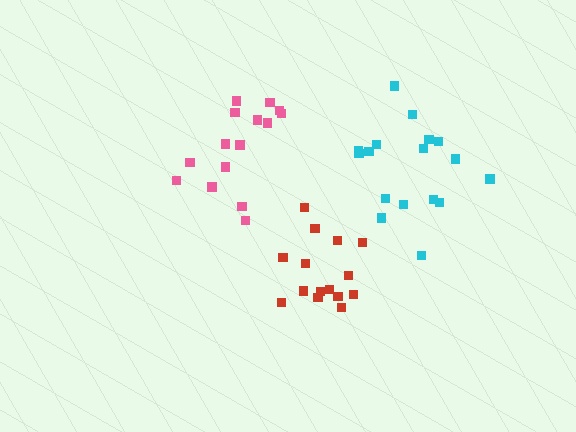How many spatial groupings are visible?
There are 3 spatial groupings.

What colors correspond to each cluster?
The clusters are colored: red, cyan, pink.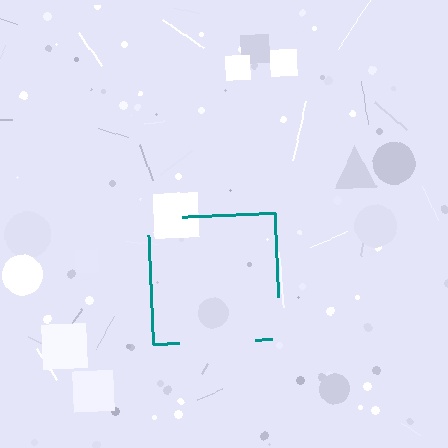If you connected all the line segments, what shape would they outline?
They would outline a square.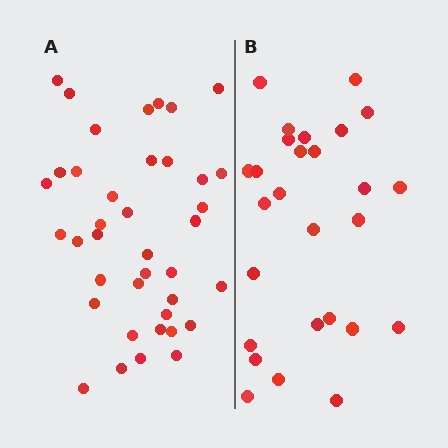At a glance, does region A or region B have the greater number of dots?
Region A (the left region) has more dots.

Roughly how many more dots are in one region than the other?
Region A has roughly 12 or so more dots than region B.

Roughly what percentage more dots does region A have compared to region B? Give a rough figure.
About 45% more.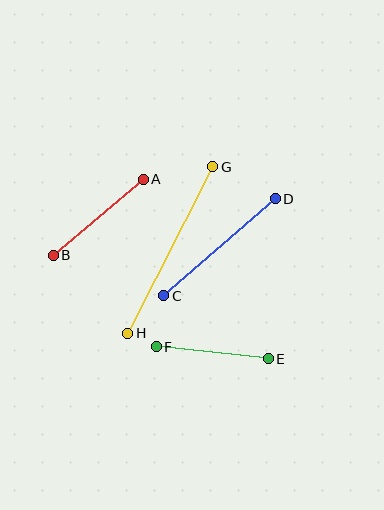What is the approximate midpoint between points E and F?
The midpoint is at approximately (212, 353) pixels.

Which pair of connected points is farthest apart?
Points G and H are farthest apart.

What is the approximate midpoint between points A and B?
The midpoint is at approximately (98, 217) pixels.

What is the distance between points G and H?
The distance is approximately 187 pixels.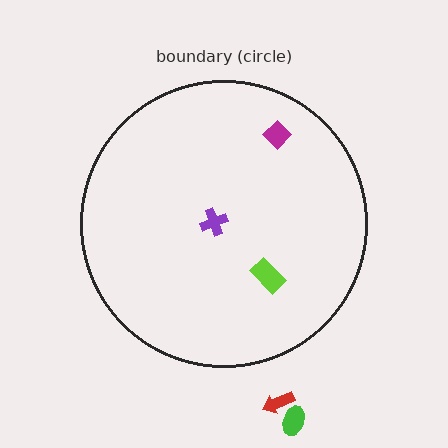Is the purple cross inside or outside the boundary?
Inside.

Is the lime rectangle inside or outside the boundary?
Inside.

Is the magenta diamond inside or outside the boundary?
Inside.